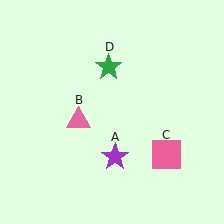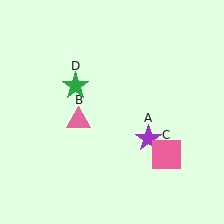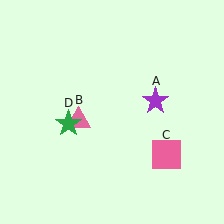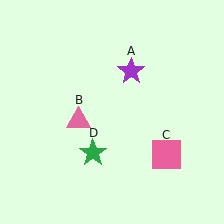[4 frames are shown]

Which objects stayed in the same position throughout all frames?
Pink triangle (object B) and pink square (object C) remained stationary.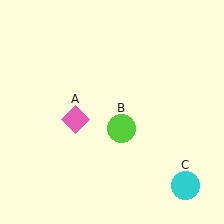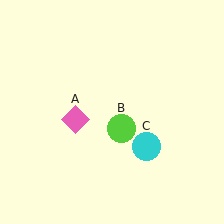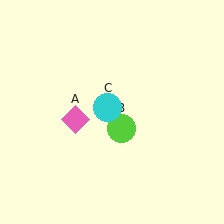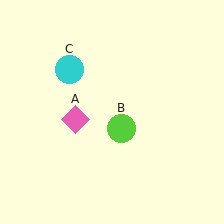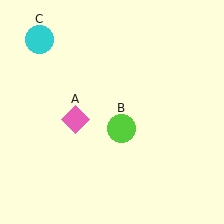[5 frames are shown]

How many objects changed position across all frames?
1 object changed position: cyan circle (object C).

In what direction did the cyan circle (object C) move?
The cyan circle (object C) moved up and to the left.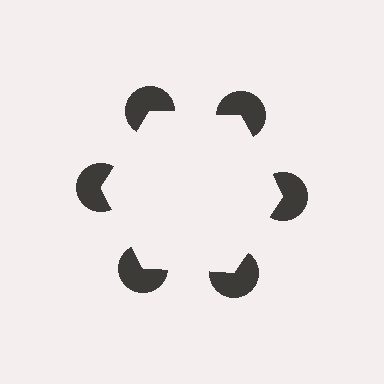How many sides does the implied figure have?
6 sides.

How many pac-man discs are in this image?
There are 6 — one at each vertex of the illusory hexagon.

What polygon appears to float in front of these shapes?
An illusory hexagon — its edges are inferred from the aligned wedge cuts in the pac-man discs, not physically drawn.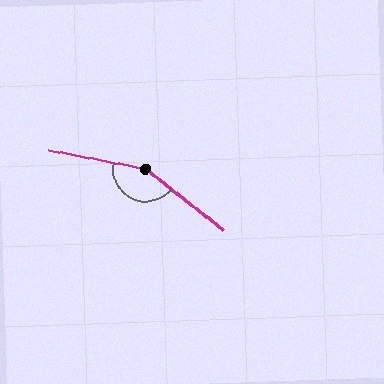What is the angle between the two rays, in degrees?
Approximately 152 degrees.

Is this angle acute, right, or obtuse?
It is obtuse.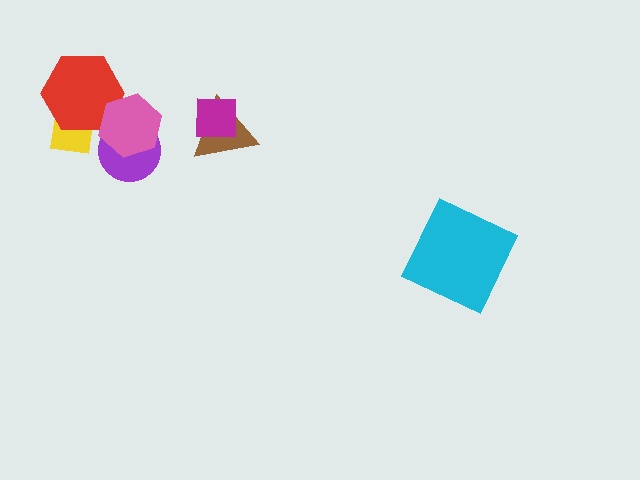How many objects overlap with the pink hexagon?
2 objects overlap with the pink hexagon.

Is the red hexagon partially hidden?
Yes, it is partially covered by another shape.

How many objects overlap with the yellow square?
1 object overlaps with the yellow square.